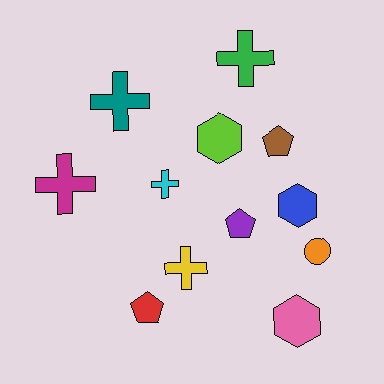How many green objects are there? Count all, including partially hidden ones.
There is 1 green object.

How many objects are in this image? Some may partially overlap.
There are 12 objects.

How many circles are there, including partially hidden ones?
There is 1 circle.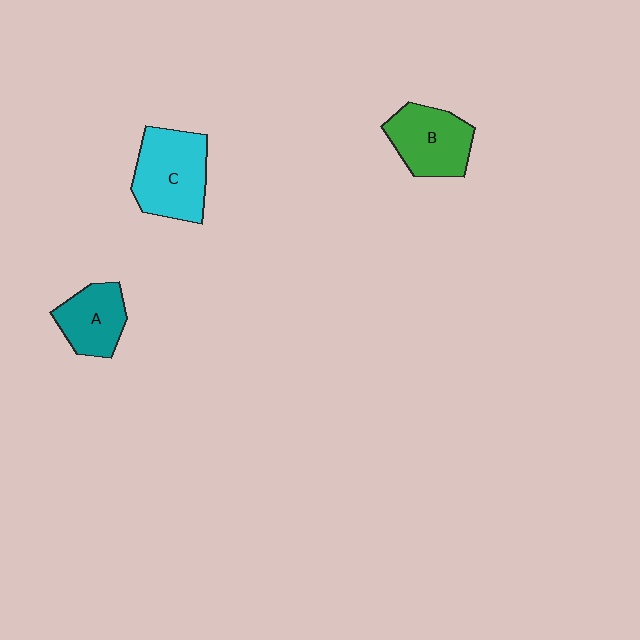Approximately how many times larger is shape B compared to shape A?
Approximately 1.2 times.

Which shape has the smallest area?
Shape A (teal).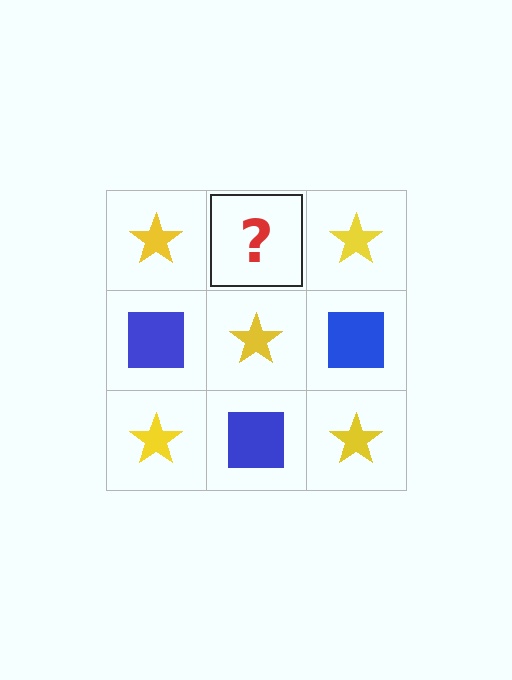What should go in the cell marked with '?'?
The missing cell should contain a blue square.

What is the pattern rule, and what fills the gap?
The rule is that it alternates yellow star and blue square in a checkerboard pattern. The gap should be filled with a blue square.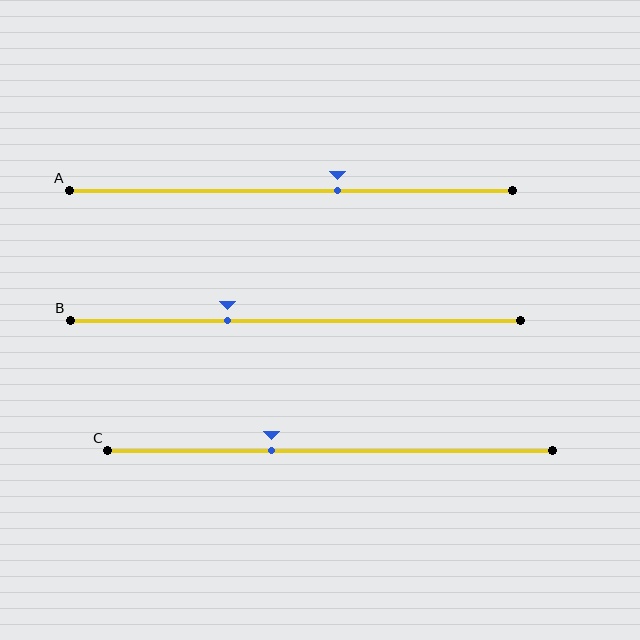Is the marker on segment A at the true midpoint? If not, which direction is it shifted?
No, the marker on segment A is shifted to the right by about 10% of the segment length.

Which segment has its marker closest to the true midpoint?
Segment A has its marker closest to the true midpoint.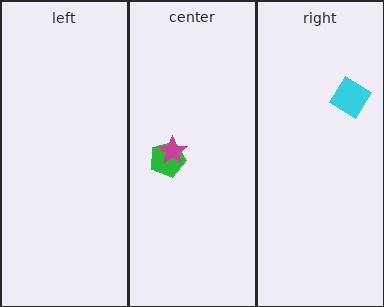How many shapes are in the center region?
2.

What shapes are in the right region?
The cyan diamond.